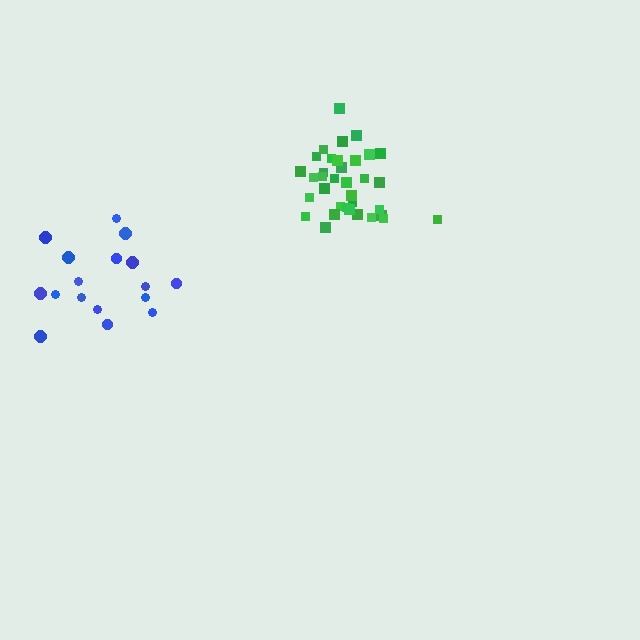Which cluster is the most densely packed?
Green.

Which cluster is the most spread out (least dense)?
Blue.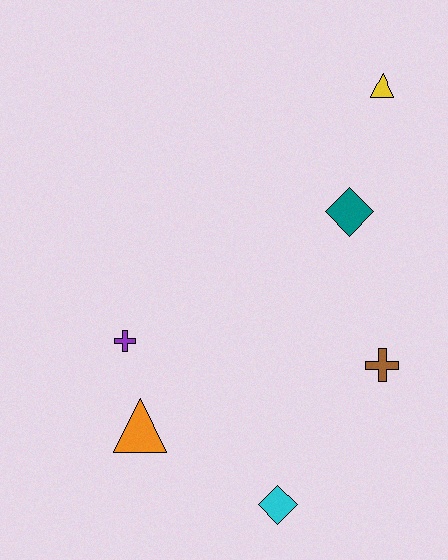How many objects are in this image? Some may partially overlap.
There are 6 objects.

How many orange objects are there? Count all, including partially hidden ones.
There is 1 orange object.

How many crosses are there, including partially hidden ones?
There are 2 crosses.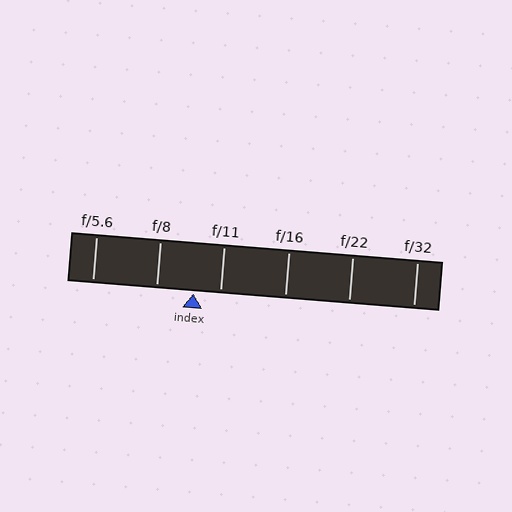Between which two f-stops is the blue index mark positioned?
The index mark is between f/8 and f/11.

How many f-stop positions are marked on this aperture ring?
There are 6 f-stop positions marked.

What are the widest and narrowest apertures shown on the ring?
The widest aperture shown is f/5.6 and the narrowest is f/32.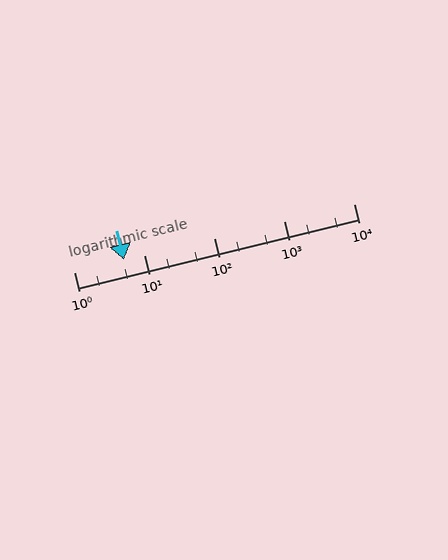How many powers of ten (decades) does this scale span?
The scale spans 4 decades, from 1 to 10000.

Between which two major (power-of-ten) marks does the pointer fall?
The pointer is between 1 and 10.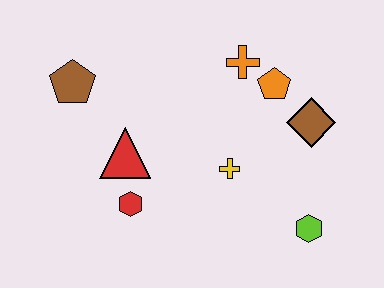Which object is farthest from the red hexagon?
The brown diamond is farthest from the red hexagon.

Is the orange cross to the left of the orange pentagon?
Yes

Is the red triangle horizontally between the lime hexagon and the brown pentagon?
Yes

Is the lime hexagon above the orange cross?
No